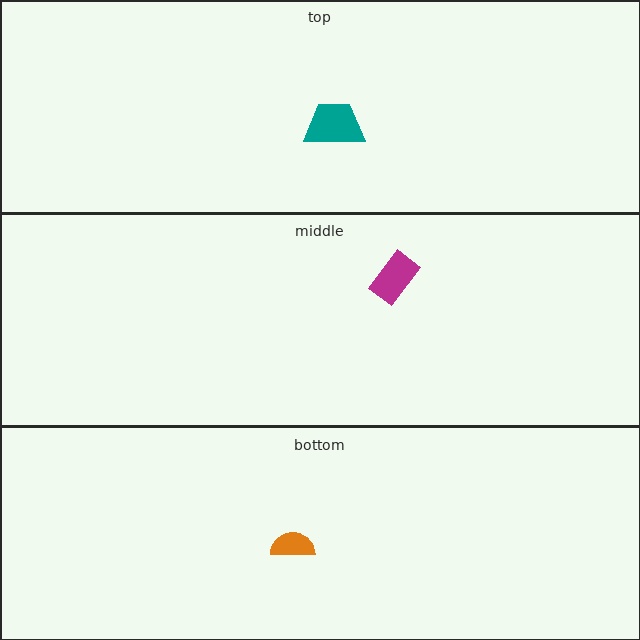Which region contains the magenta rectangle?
The middle region.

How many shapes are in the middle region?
1.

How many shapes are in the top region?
1.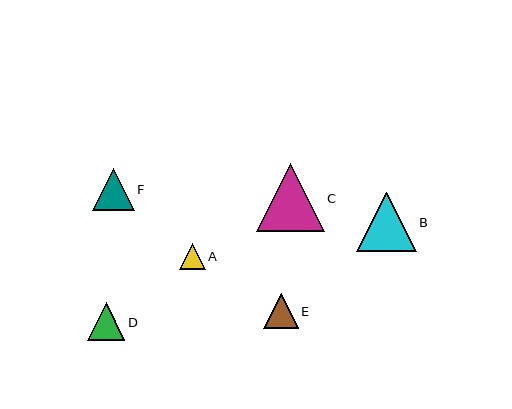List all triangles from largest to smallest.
From largest to smallest: C, B, F, D, E, A.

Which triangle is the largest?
Triangle C is the largest with a size of approximately 67 pixels.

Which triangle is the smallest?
Triangle A is the smallest with a size of approximately 26 pixels.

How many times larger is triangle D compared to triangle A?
Triangle D is approximately 1.4 times the size of triangle A.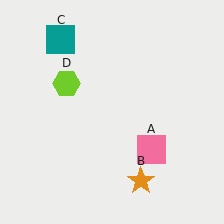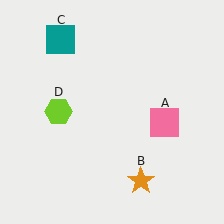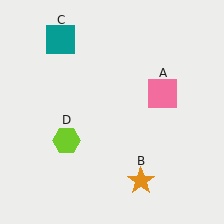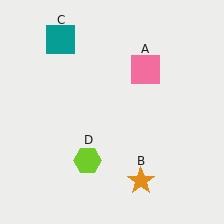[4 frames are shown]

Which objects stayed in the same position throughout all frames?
Orange star (object B) and teal square (object C) remained stationary.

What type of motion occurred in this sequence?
The pink square (object A), lime hexagon (object D) rotated counterclockwise around the center of the scene.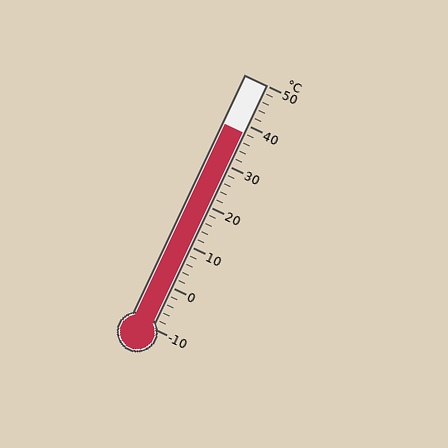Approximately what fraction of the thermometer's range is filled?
The thermometer is filled to approximately 80% of its range.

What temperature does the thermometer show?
The thermometer shows approximately 38°C.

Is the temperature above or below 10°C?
The temperature is above 10°C.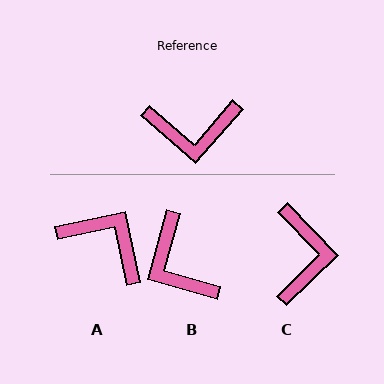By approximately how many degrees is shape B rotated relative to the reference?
Approximately 65 degrees clockwise.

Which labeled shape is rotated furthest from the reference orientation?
A, about 143 degrees away.